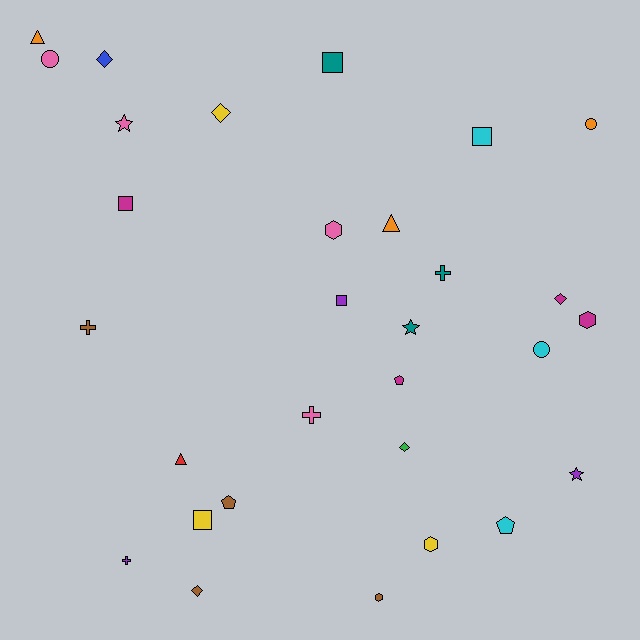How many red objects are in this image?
There is 1 red object.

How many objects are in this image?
There are 30 objects.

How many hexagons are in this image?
There are 4 hexagons.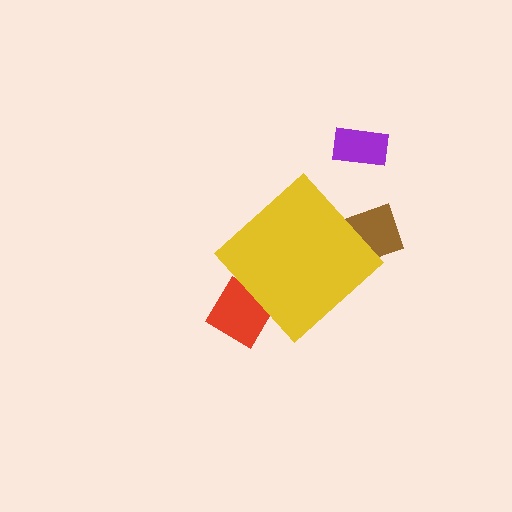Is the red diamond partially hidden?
Yes, the red diamond is partially hidden behind the yellow diamond.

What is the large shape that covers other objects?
A yellow diamond.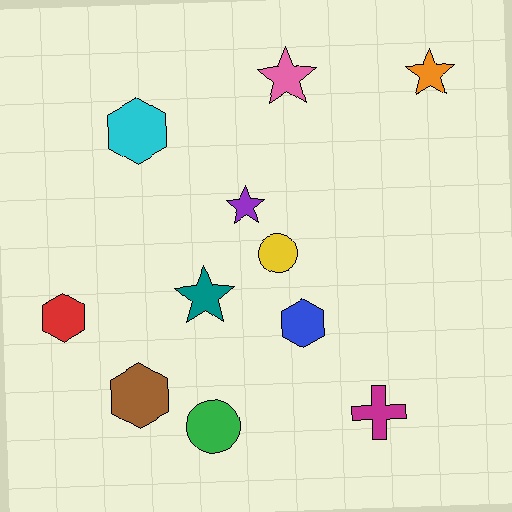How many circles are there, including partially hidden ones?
There are 2 circles.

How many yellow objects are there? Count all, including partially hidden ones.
There is 1 yellow object.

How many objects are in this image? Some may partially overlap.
There are 11 objects.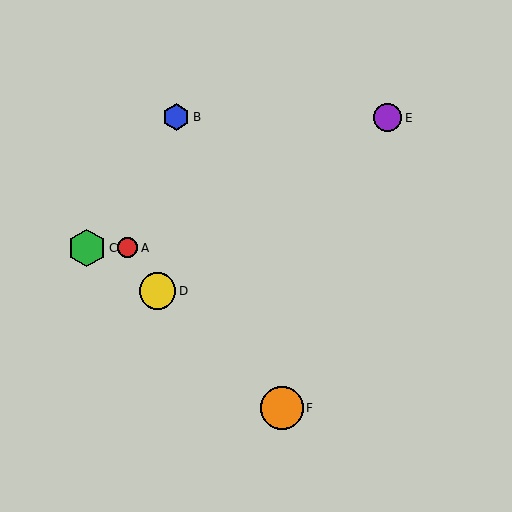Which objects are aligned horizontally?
Objects A, C are aligned horizontally.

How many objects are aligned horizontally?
2 objects (A, C) are aligned horizontally.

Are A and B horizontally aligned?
No, A is at y≈248 and B is at y≈117.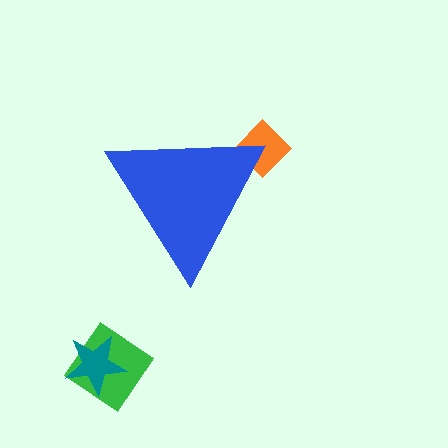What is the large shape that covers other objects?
A blue triangle.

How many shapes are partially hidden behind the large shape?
1 shape is partially hidden.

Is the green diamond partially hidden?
No, the green diamond is fully visible.